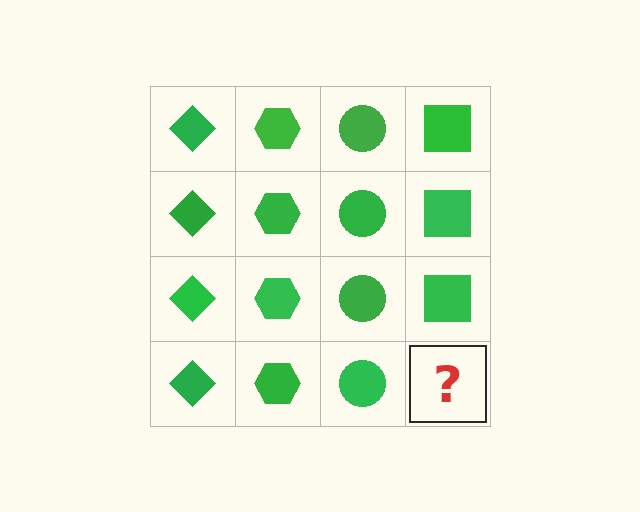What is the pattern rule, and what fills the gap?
The rule is that each column has a consistent shape. The gap should be filled with a green square.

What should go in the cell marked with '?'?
The missing cell should contain a green square.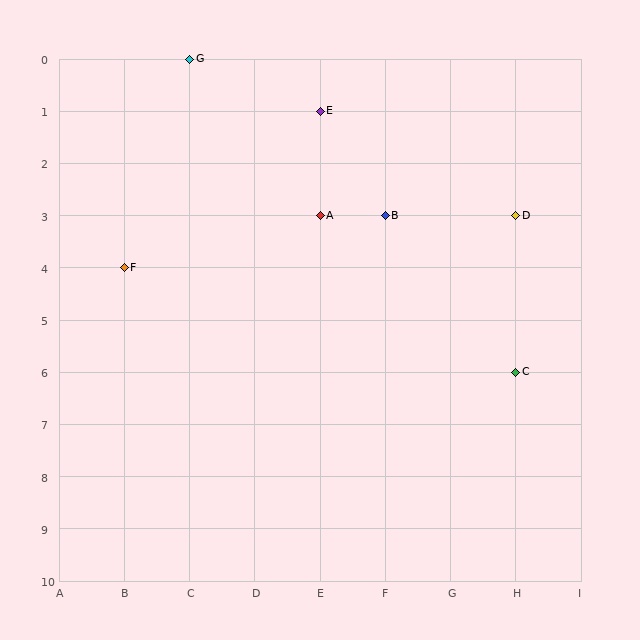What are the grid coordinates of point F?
Point F is at grid coordinates (B, 4).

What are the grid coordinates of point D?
Point D is at grid coordinates (H, 3).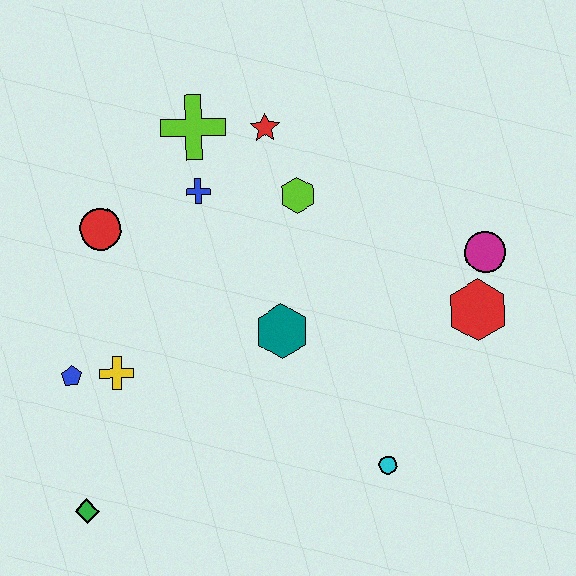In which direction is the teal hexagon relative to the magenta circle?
The teal hexagon is to the left of the magenta circle.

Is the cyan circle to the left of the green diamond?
No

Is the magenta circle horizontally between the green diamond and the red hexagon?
No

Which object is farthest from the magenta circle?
The green diamond is farthest from the magenta circle.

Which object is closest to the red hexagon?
The magenta circle is closest to the red hexagon.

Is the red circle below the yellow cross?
No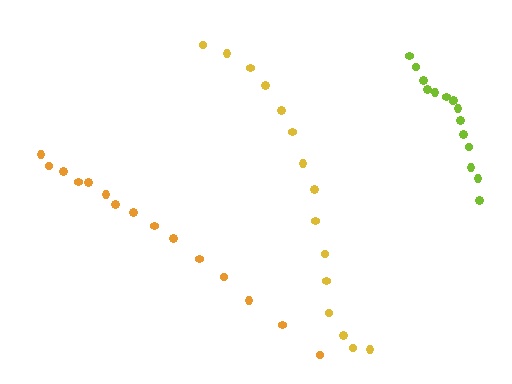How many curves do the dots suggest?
There are 3 distinct paths.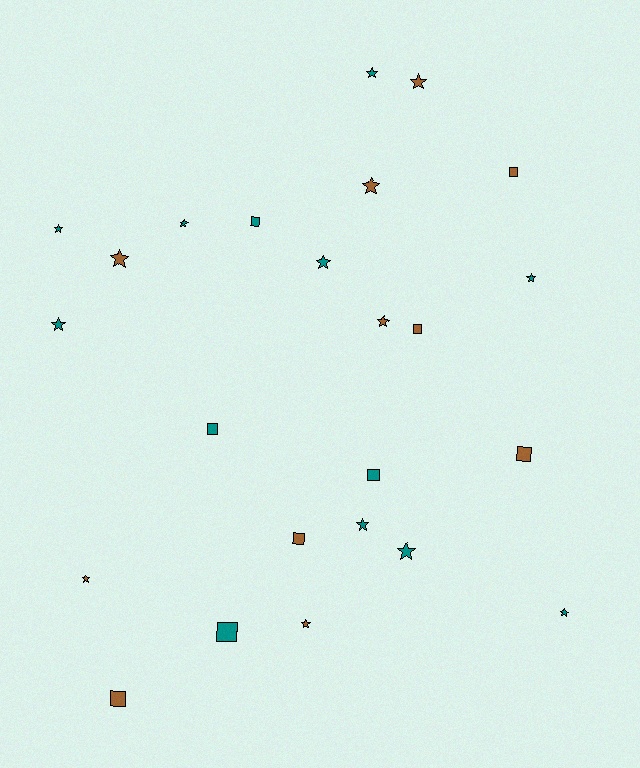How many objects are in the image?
There are 24 objects.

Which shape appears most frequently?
Star, with 15 objects.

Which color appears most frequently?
Teal, with 13 objects.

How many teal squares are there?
There are 4 teal squares.